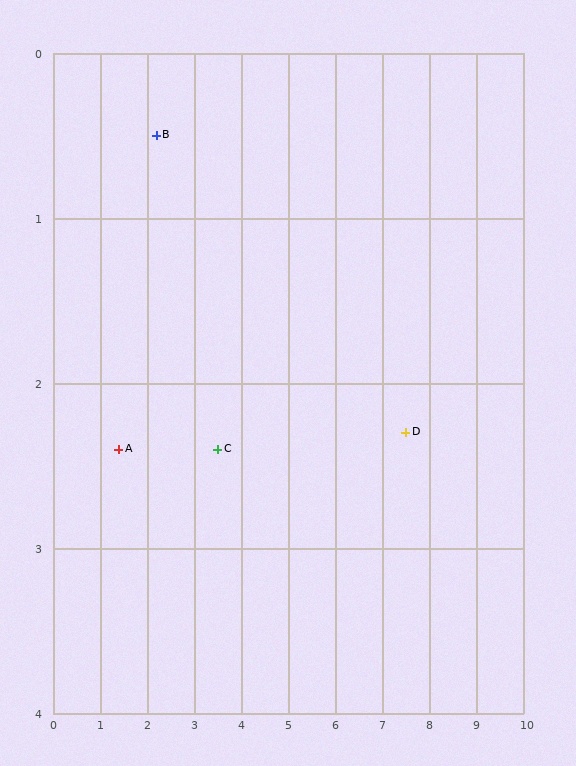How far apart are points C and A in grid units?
Points C and A are about 2.1 grid units apart.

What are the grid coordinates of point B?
Point B is at approximately (2.2, 0.5).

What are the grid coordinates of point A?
Point A is at approximately (1.4, 2.4).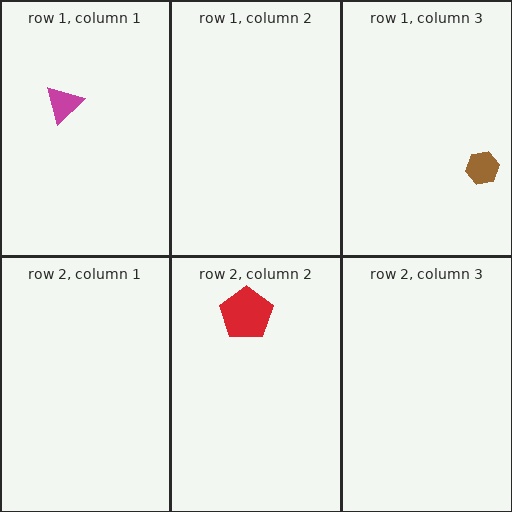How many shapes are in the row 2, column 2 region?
1.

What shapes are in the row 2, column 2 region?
The red pentagon.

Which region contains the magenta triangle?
The row 1, column 1 region.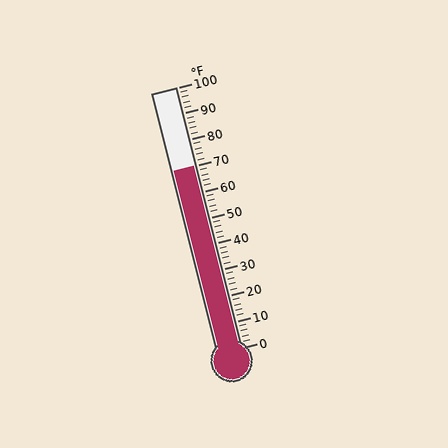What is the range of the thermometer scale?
The thermometer scale ranges from 0°F to 100°F.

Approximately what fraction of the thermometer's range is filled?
The thermometer is filled to approximately 70% of its range.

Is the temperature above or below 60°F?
The temperature is above 60°F.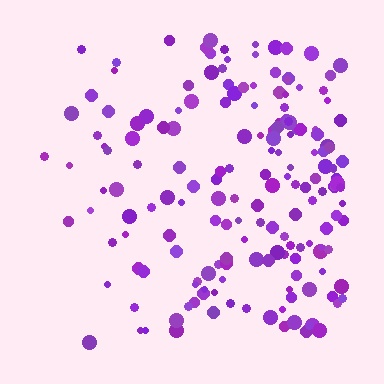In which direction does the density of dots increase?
From left to right, with the right side densest.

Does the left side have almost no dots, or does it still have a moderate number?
Still a moderate number, just noticeably fewer than the right.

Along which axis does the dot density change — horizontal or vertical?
Horizontal.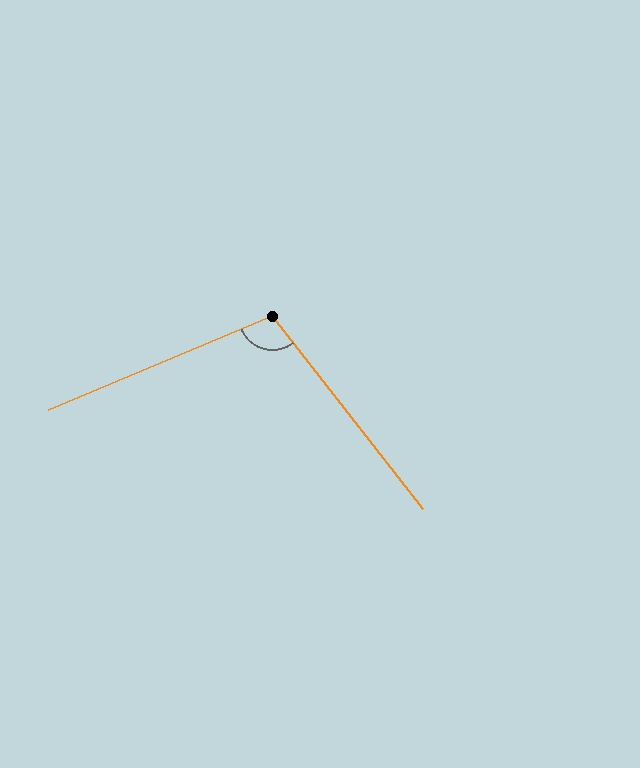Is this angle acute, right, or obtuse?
It is obtuse.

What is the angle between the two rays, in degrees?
Approximately 105 degrees.